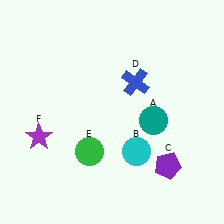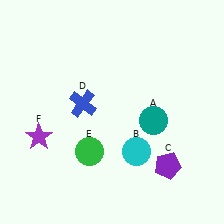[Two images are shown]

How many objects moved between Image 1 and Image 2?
1 object moved between the two images.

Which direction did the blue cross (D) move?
The blue cross (D) moved left.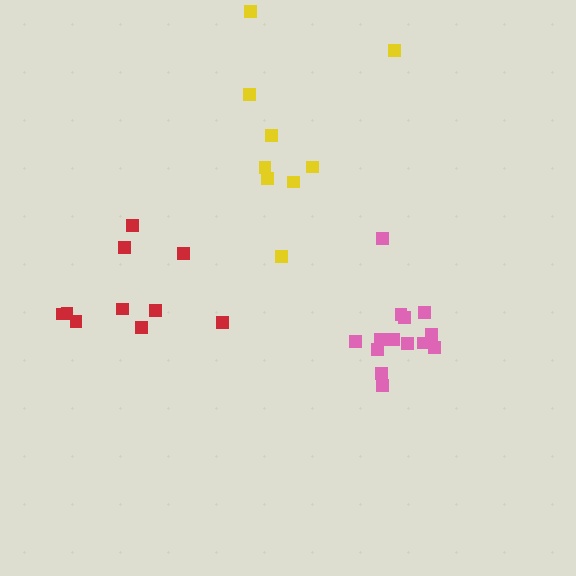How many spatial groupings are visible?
There are 3 spatial groupings.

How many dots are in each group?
Group 1: 10 dots, Group 2: 9 dots, Group 3: 14 dots (33 total).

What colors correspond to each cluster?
The clusters are colored: red, yellow, pink.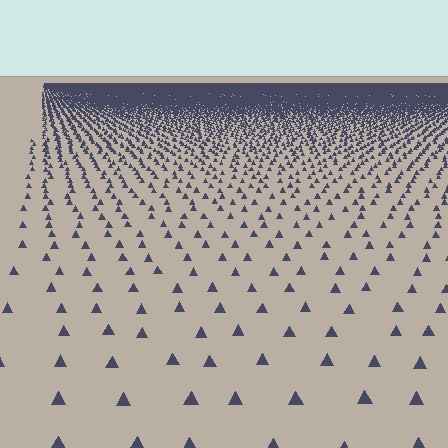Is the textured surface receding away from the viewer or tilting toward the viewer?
The surface is receding away from the viewer. Texture elements get smaller and denser toward the top.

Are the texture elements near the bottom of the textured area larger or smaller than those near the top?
Larger. Near the bottom, elements are closer to the viewer and appear at a bigger on-screen size.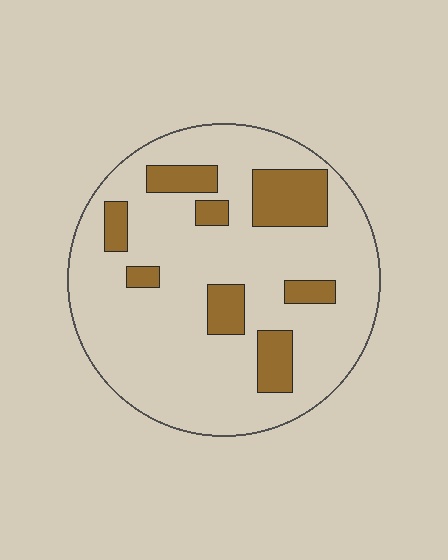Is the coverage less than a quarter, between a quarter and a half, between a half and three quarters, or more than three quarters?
Less than a quarter.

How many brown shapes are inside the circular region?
8.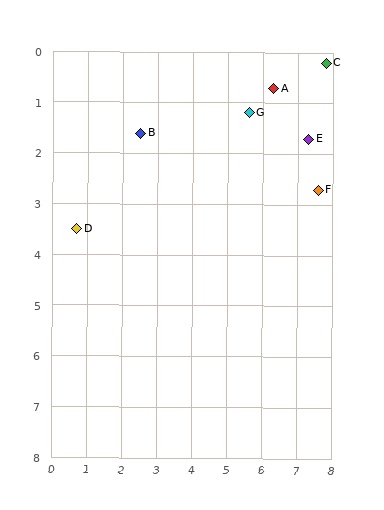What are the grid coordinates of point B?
Point B is at approximately (2.5, 1.6).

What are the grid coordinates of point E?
Point E is at approximately (7.3, 1.7).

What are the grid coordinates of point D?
Point D is at approximately (0.7, 3.5).